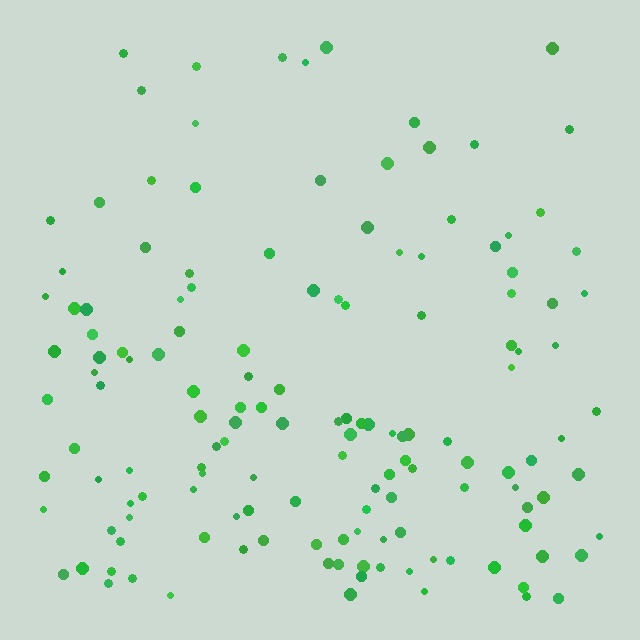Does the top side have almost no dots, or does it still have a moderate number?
Still a moderate number, just noticeably fewer than the bottom.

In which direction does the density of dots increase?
From top to bottom, with the bottom side densest.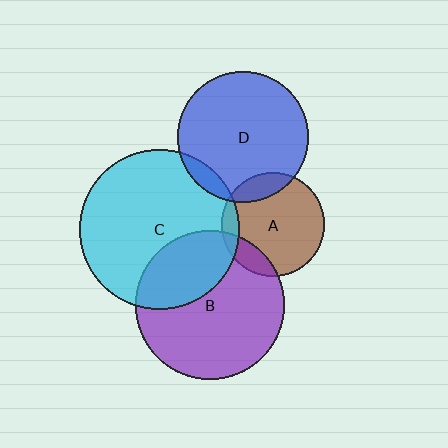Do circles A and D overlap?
Yes.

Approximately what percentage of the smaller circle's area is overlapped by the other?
Approximately 15%.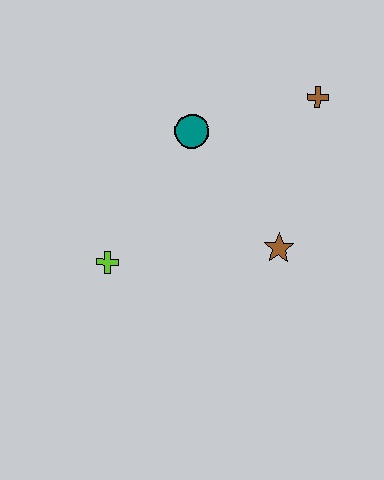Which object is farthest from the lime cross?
The brown cross is farthest from the lime cross.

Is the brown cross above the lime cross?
Yes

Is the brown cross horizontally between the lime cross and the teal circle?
No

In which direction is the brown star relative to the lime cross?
The brown star is to the right of the lime cross.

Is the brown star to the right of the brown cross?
No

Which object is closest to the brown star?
The teal circle is closest to the brown star.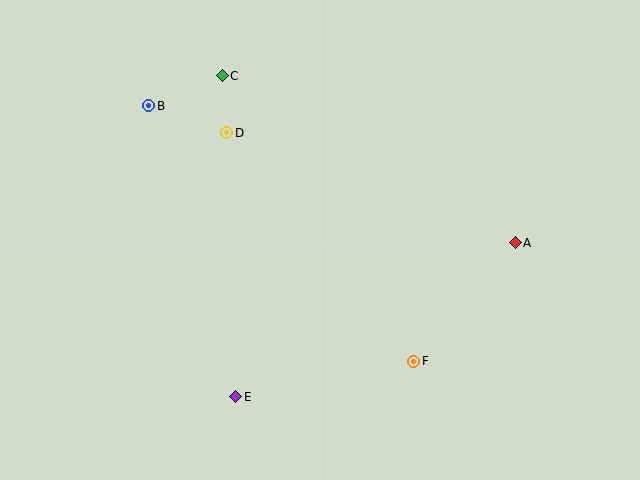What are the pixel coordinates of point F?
Point F is at (414, 361).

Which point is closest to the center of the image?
Point D at (227, 133) is closest to the center.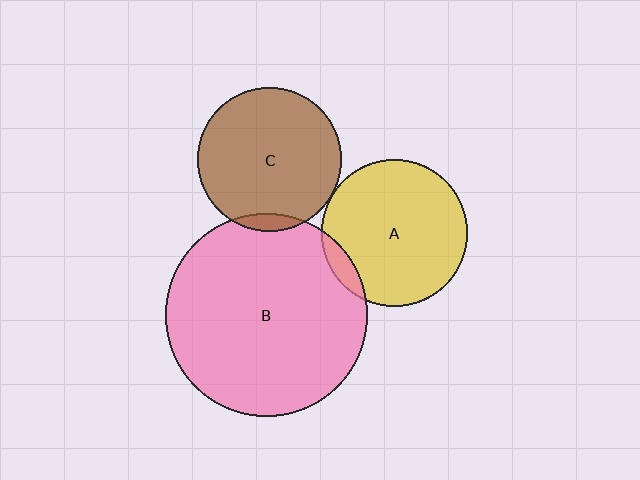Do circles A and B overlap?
Yes.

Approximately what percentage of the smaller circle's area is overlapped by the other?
Approximately 10%.